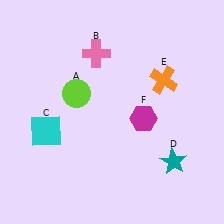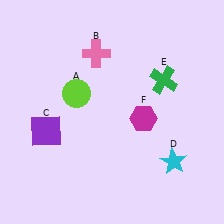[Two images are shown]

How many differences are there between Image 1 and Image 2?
There are 3 differences between the two images.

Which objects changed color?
C changed from cyan to purple. D changed from teal to cyan. E changed from orange to green.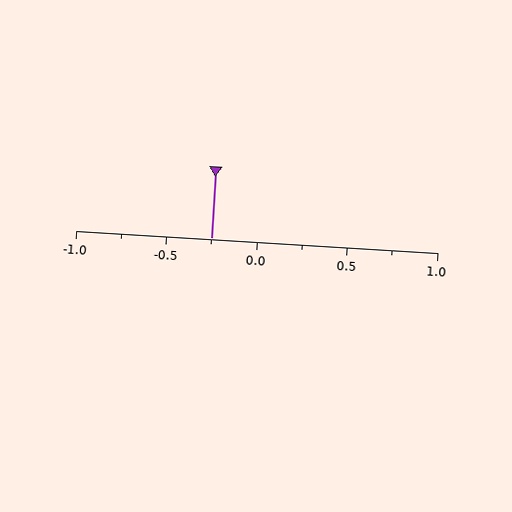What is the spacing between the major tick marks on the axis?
The major ticks are spaced 0.5 apart.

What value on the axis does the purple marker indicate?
The marker indicates approximately -0.25.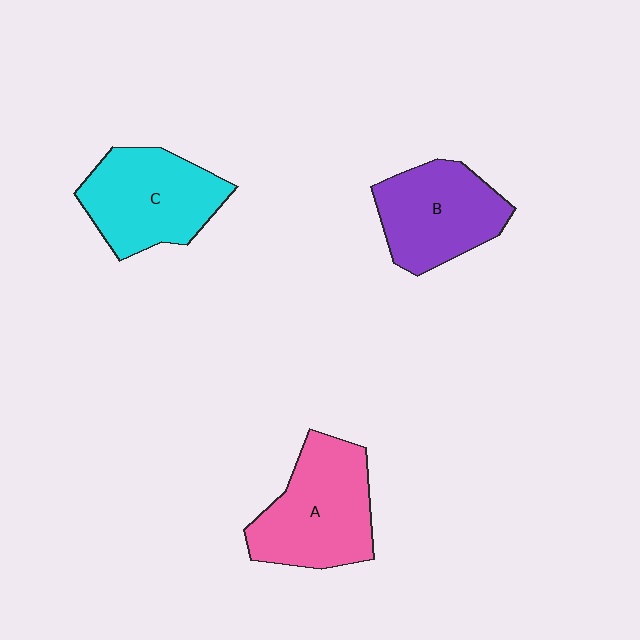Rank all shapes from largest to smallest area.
From largest to smallest: A (pink), C (cyan), B (purple).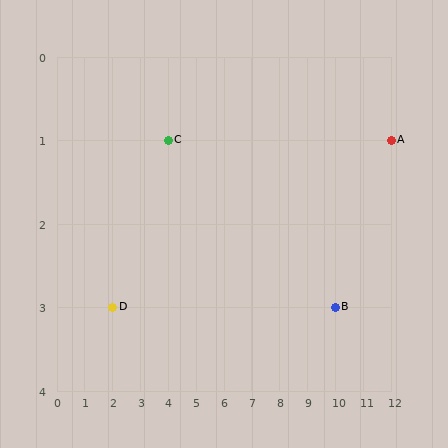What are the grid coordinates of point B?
Point B is at grid coordinates (10, 3).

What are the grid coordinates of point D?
Point D is at grid coordinates (2, 3).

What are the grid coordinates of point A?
Point A is at grid coordinates (12, 1).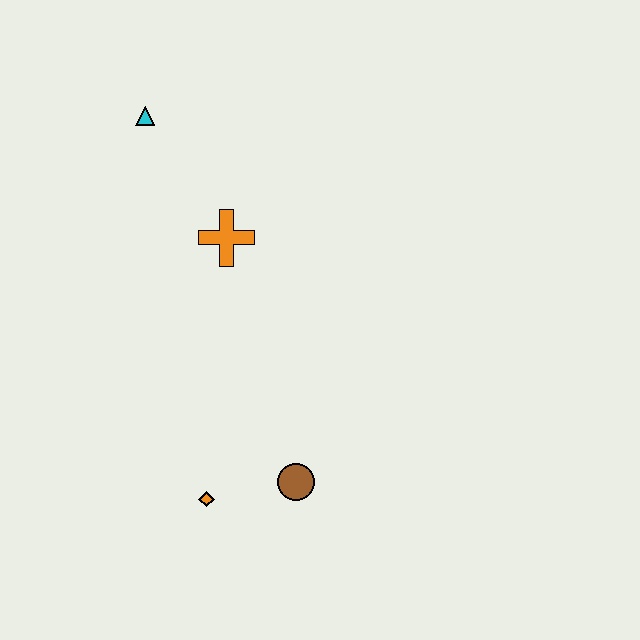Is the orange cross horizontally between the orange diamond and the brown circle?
Yes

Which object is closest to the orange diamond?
The brown circle is closest to the orange diamond.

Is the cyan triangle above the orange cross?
Yes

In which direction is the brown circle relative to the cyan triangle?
The brown circle is below the cyan triangle.